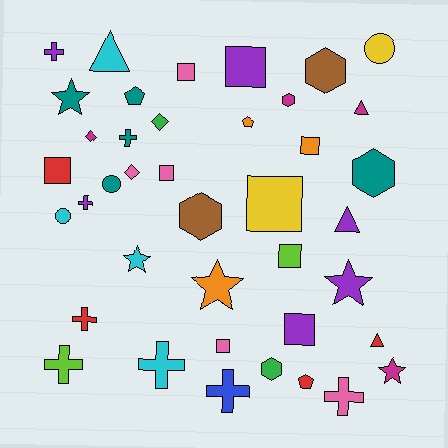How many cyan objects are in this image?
There are 4 cyan objects.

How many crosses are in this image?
There are 8 crosses.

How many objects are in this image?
There are 40 objects.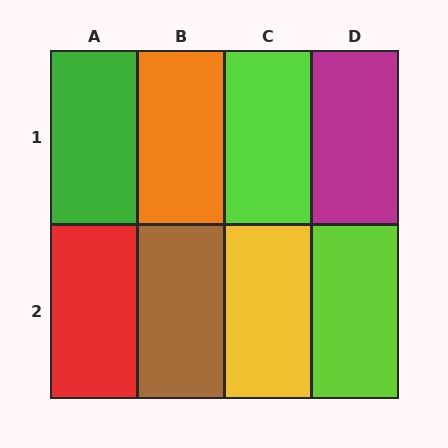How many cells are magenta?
1 cell is magenta.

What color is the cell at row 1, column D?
Magenta.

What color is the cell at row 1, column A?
Green.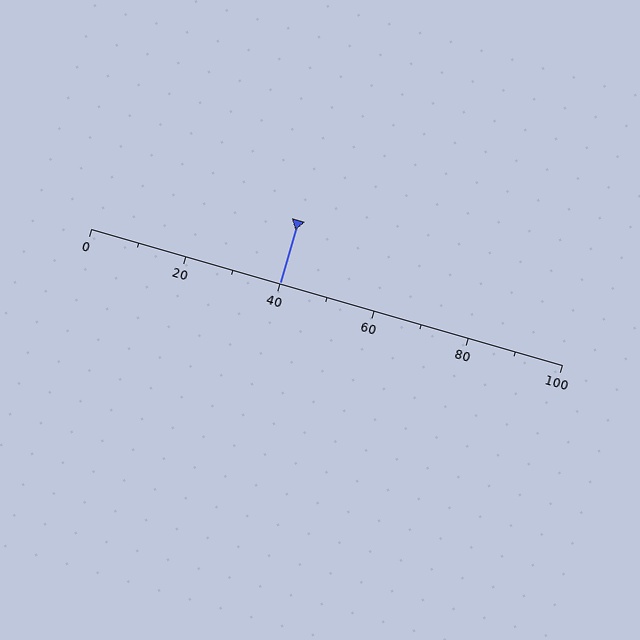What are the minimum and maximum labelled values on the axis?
The axis runs from 0 to 100.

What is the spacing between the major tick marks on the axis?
The major ticks are spaced 20 apart.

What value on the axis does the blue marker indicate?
The marker indicates approximately 40.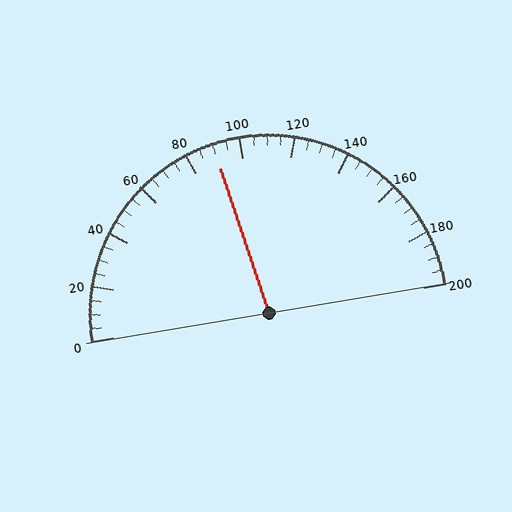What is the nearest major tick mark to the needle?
The nearest major tick mark is 80.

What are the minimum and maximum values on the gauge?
The gauge ranges from 0 to 200.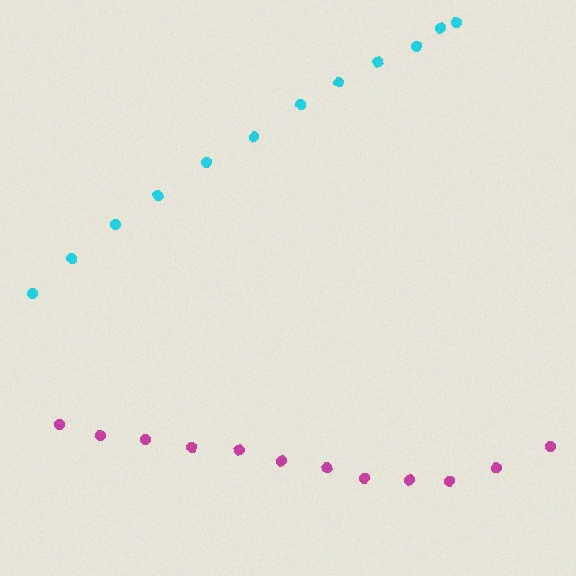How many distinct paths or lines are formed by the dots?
There are 2 distinct paths.